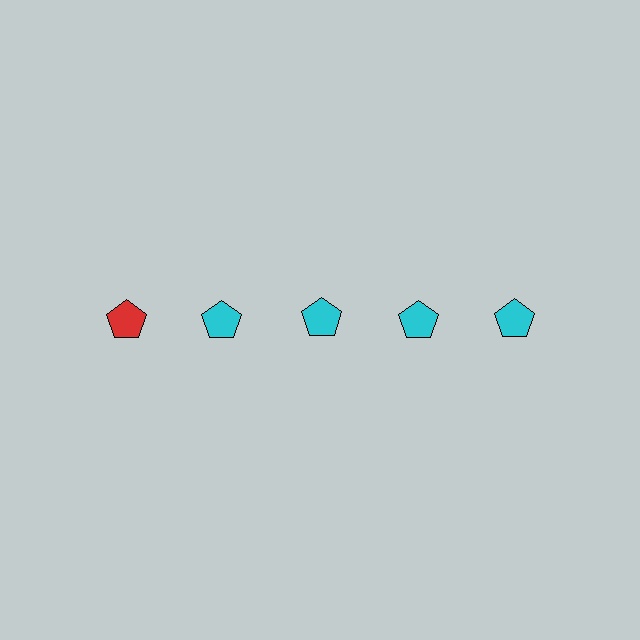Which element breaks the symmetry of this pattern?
The red pentagon in the top row, leftmost column breaks the symmetry. All other shapes are cyan pentagons.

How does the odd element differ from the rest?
It has a different color: red instead of cyan.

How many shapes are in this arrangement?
There are 5 shapes arranged in a grid pattern.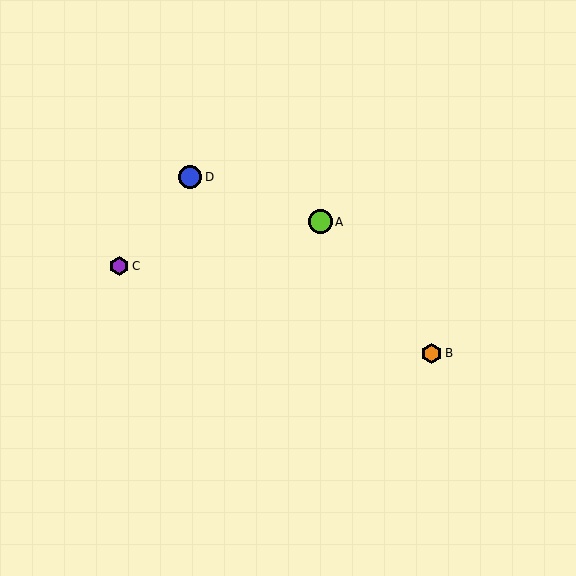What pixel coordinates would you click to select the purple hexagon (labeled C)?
Click at (119, 266) to select the purple hexagon C.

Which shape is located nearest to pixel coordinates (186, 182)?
The blue circle (labeled D) at (190, 177) is nearest to that location.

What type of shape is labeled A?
Shape A is a lime circle.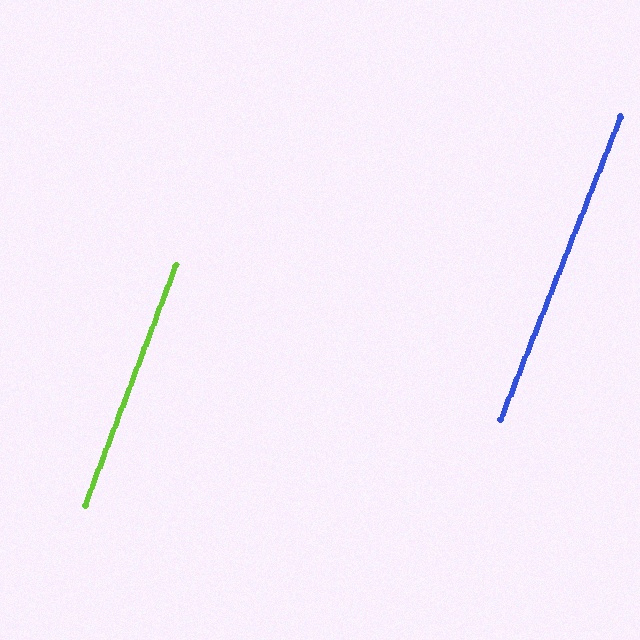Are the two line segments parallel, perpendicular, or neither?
Parallel — their directions differ by only 0.8°.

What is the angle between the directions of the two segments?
Approximately 1 degree.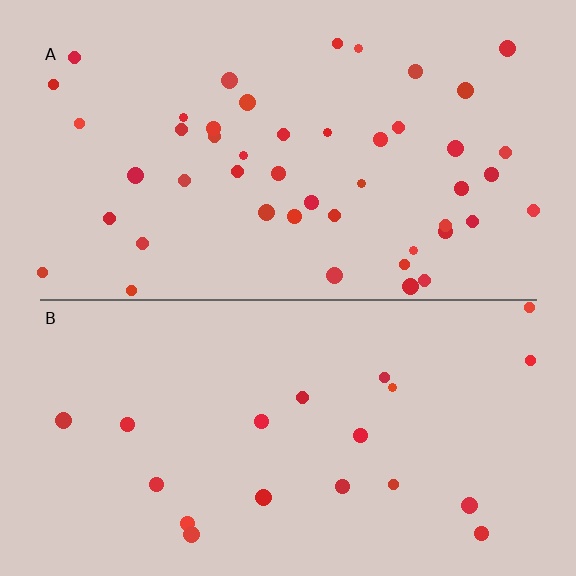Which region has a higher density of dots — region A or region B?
A (the top).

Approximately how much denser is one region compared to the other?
Approximately 2.4× — region A over region B.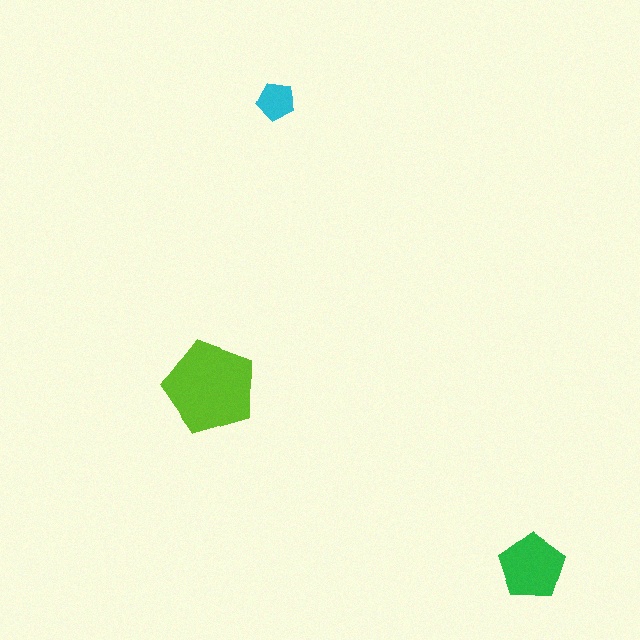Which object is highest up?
The cyan pentagon is topmost.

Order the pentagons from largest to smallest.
the lime one, the green one, the cyan one.